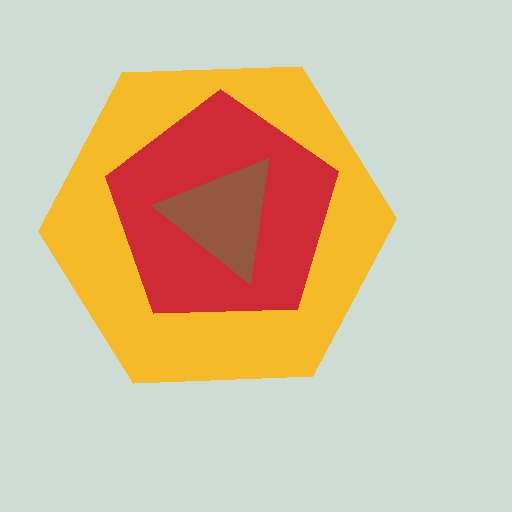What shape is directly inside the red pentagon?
The brown triangle.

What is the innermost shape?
The brown triangle.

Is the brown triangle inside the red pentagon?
Yes.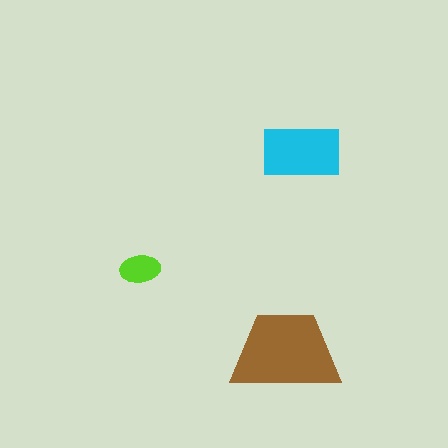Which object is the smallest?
The lime ellipse.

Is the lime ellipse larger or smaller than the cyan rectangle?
Smaller.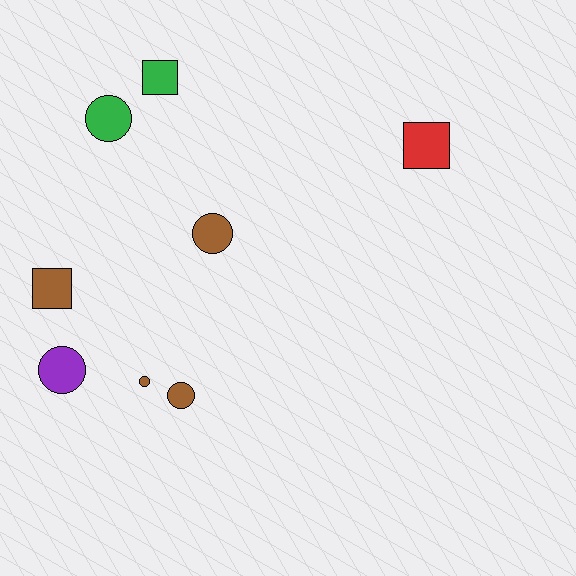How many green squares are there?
There is 1 green square.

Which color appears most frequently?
Brown, with 4 objects.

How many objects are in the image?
There are 8 objects.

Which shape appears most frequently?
Circle, with 5 objects.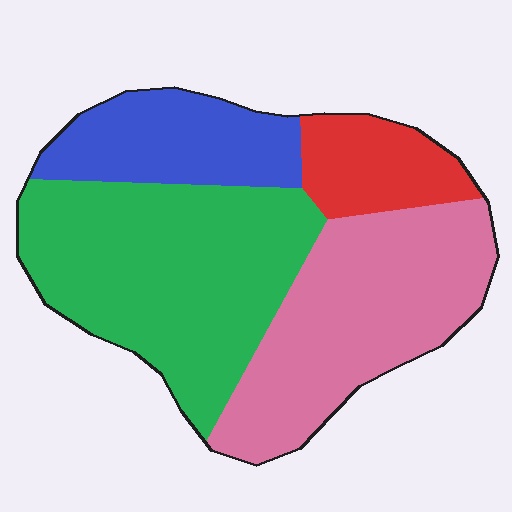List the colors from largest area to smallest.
From largest to smallest: green, pink, blue, red.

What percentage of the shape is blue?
Blue takes up between a sixth and a third of the shape.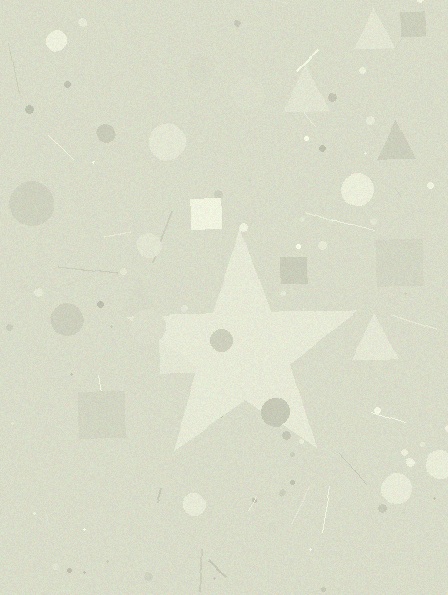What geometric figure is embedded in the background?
A star is embedded in the background.